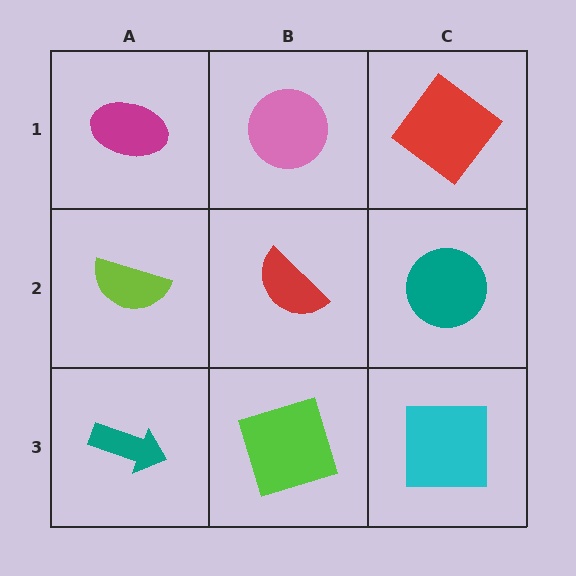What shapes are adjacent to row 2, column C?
A red diamond (row 1, column C), a cyan square (row 3, column C), a red semicircle (row 2, column B).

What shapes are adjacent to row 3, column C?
A teal circle (row 2, column C), a lime square (row 3, column B).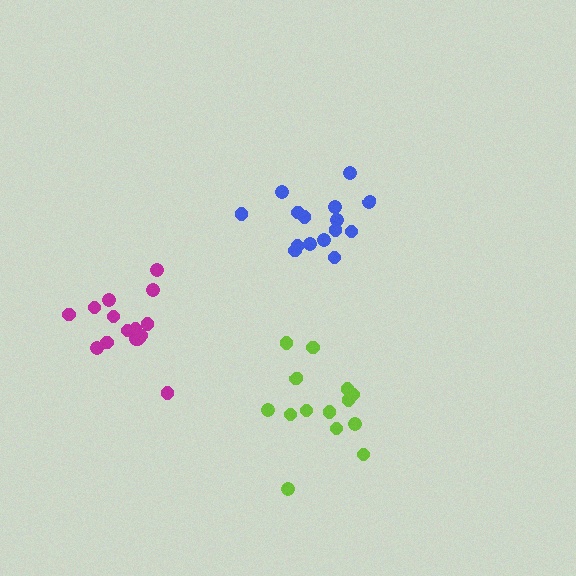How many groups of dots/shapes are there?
There are 3 groups.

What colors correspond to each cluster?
The clusters are colored: blue, magenta, lime.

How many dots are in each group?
Group 1: 15 dots, Group 2: 16 dots, Group 3: 14 dots (45 total).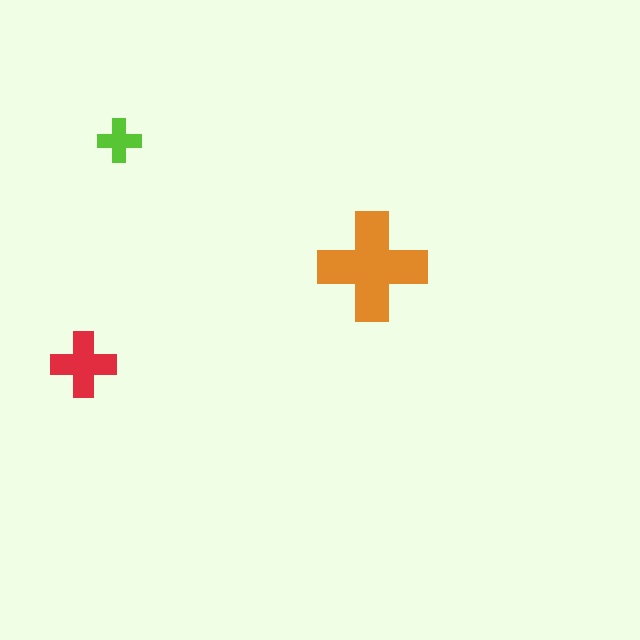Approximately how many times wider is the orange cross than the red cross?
About 1.5 times wider.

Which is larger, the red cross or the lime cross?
The red one.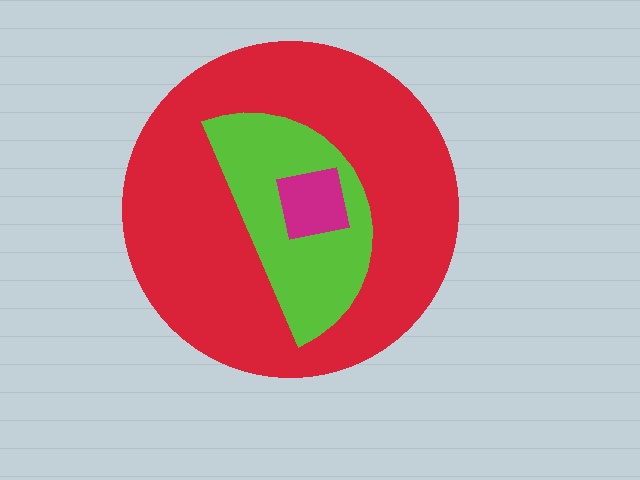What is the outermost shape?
The red circle.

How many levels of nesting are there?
3.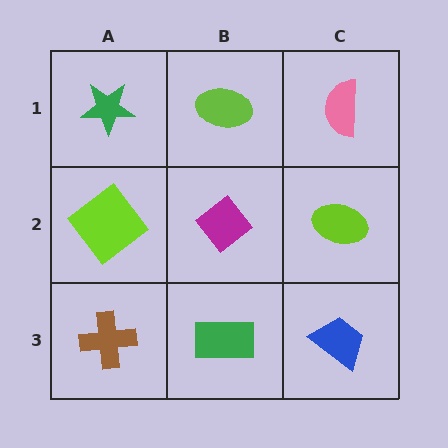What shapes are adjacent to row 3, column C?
A lime ellipse (row 2, column C), a green rectangle (row 3, column B).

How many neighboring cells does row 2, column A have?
3.